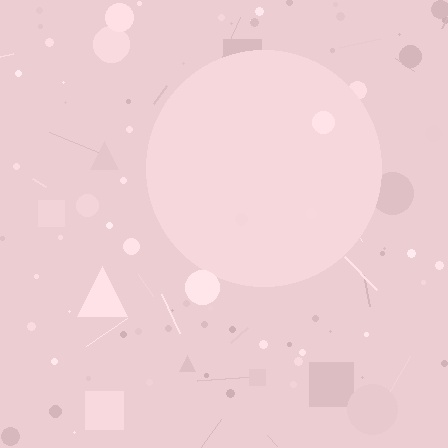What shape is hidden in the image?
A circle is hidden in the image.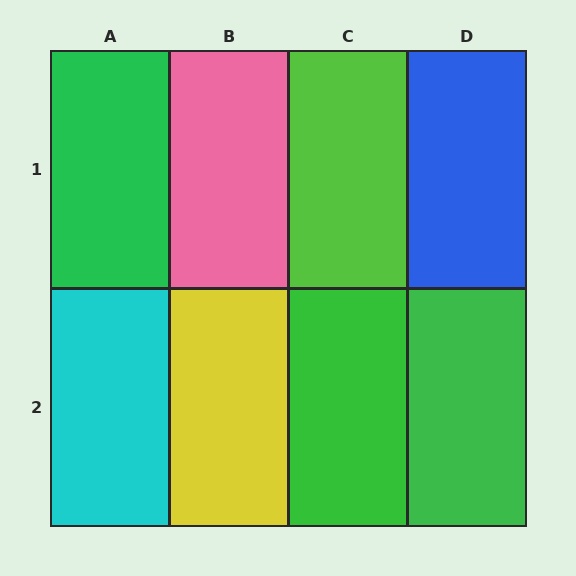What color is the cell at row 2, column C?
Green.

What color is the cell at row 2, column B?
Yellow.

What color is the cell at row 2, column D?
Green.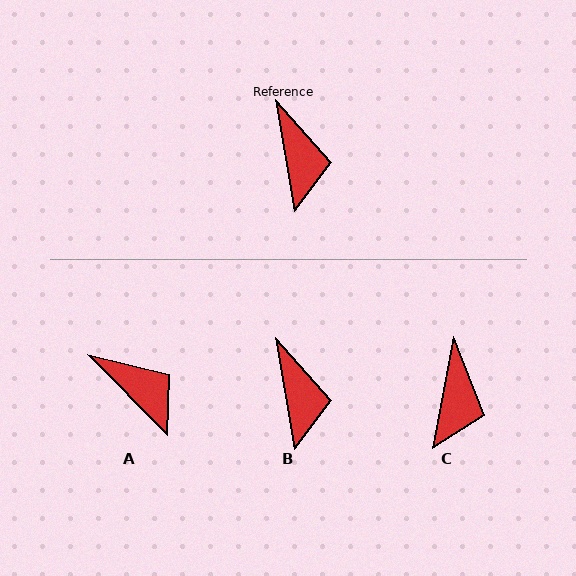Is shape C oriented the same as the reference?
No, it is off by about 20 degrees.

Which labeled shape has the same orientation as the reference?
B.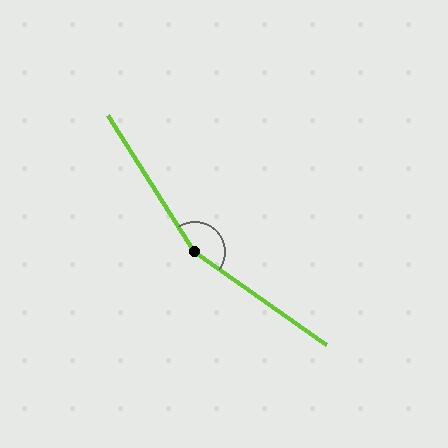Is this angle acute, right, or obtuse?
It is obtuse.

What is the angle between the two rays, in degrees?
Approximately 158 degrees.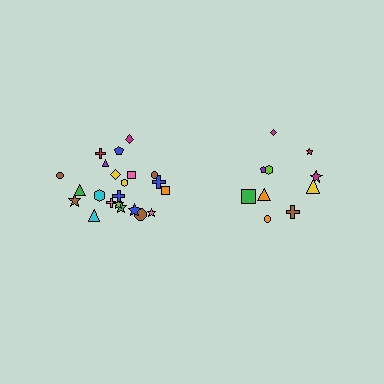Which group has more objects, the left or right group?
The left group.